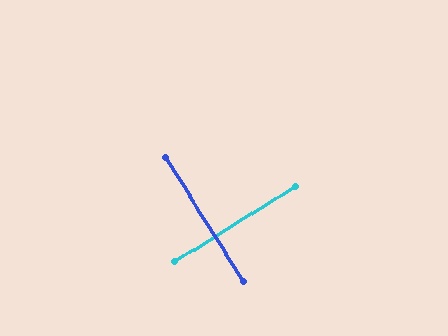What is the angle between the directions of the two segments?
Approximately 90 degrees.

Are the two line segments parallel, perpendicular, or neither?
Perpendicular — they meet at approximately 90°.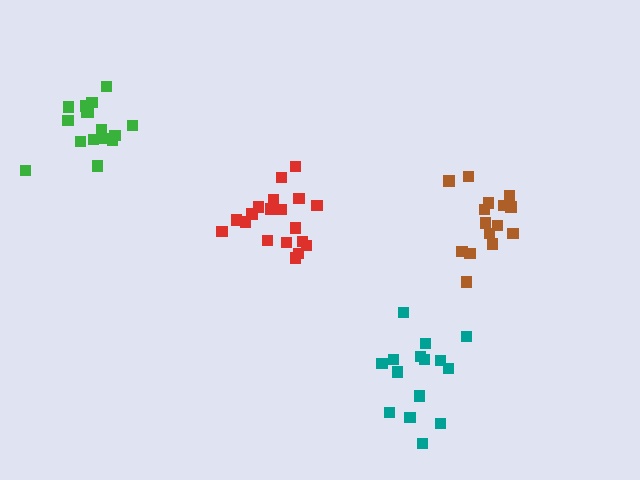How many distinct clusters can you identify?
There are 4 distinct clusters.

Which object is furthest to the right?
The brown cluster is rightmost.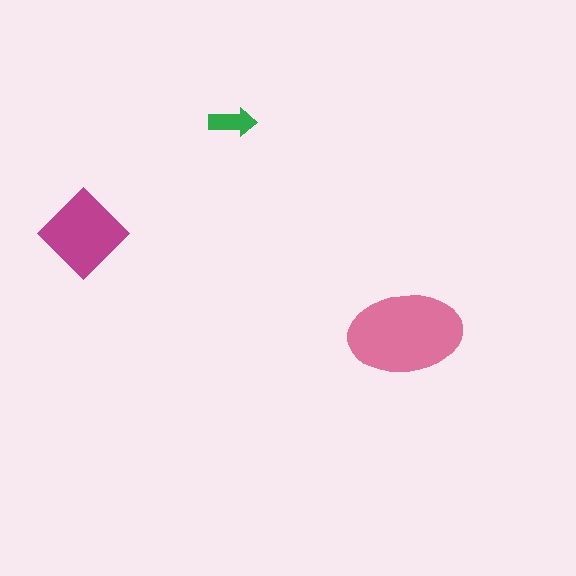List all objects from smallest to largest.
The green arrow, the magenta diamond, the pink ellipse.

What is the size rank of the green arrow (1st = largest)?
3rd.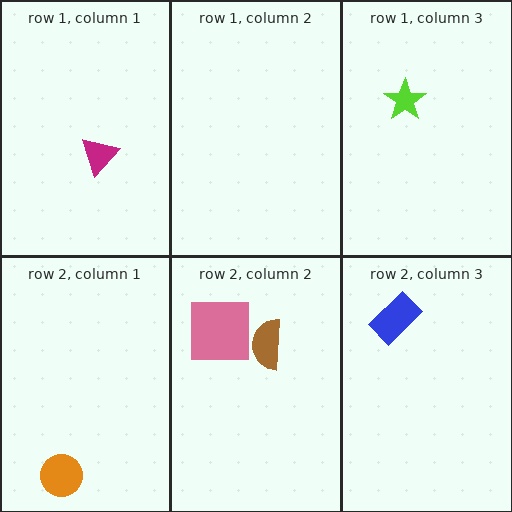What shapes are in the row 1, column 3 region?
The lime star.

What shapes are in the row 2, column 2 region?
The pink square, the brown semicircle.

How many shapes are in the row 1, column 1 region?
1.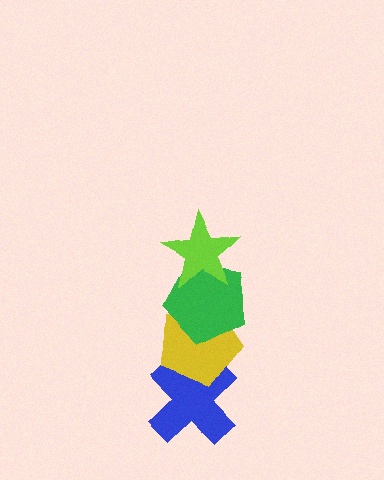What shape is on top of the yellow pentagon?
The green pentagon is on top of the yellow pentagon.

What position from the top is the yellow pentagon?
The yellow pentagon is 3rd from the top.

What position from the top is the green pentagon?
The green pentagon is 2nd from the top.